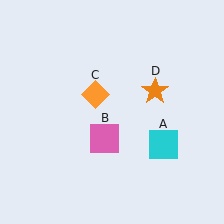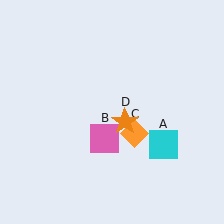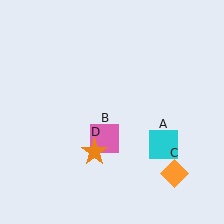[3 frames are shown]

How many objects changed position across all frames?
2 objects changed position: orange diamond (object C), orange star (object D).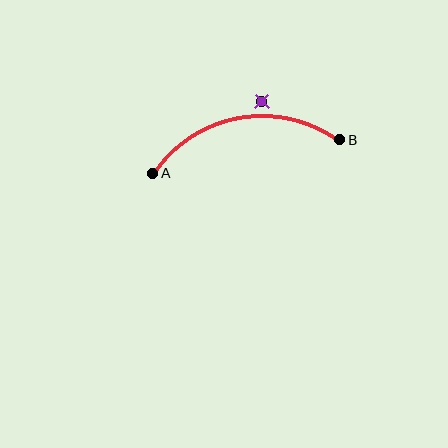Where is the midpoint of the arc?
The arc midpoint is the point on the curve farthest from the straight line joining A and B. It sits above that line.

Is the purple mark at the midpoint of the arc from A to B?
No — the purple mark does not lie on the arc at all. It sits slightly outside the curve.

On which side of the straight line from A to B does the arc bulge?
The arc bulges above the straight line connecting A and B.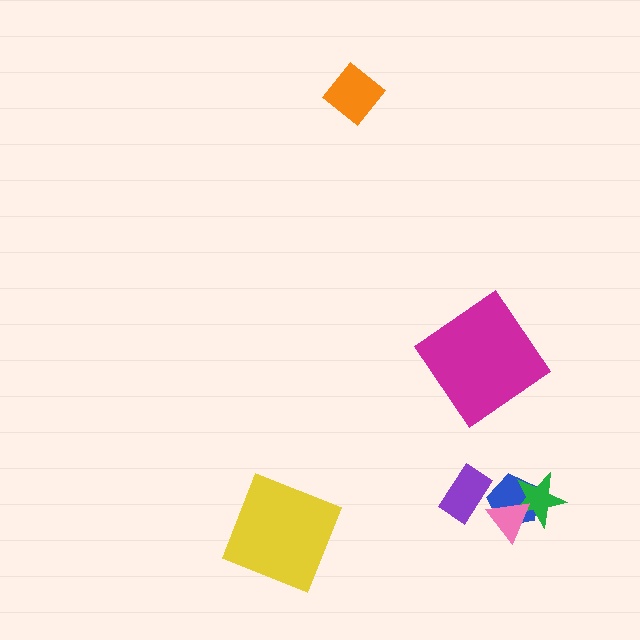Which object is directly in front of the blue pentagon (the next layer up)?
The green star is directly in front of the blue pentagon.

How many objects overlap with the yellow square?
0 objects overlap with the yellow square.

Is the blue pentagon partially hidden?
Yes, it is partially covered by another shape.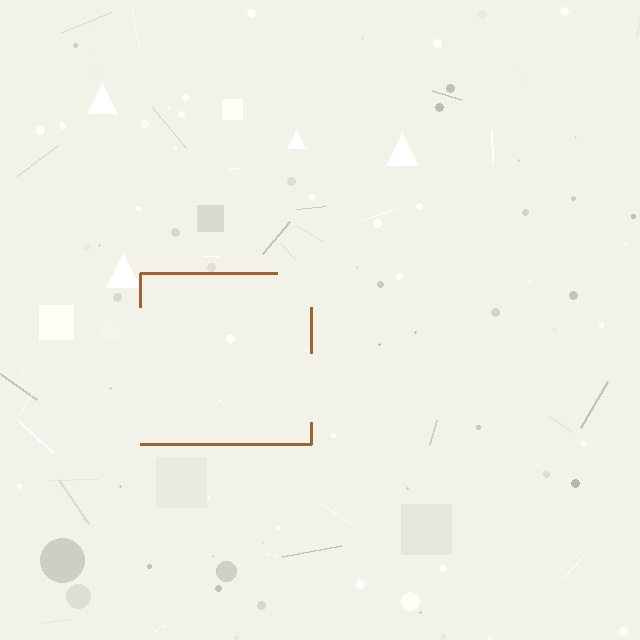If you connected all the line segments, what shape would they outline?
They would outline a square.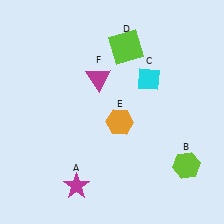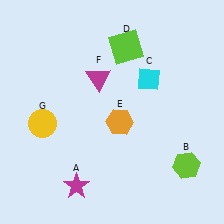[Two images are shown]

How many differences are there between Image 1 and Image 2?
There is 1 difference between the two images.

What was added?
A yellow circle (G) was added in Image 2.